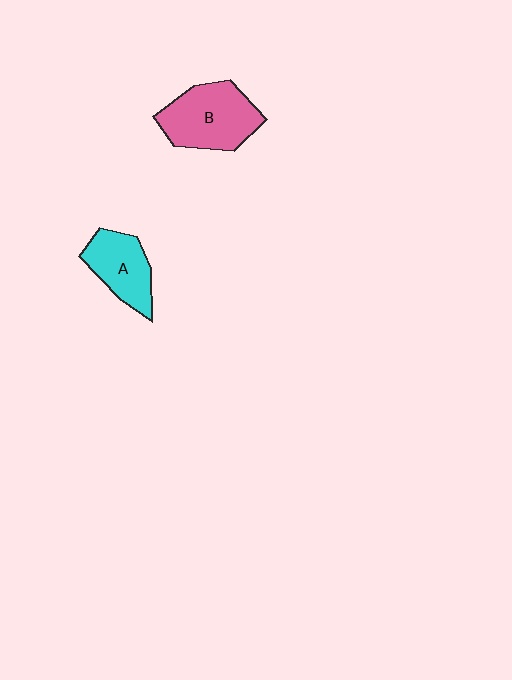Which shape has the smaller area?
Shape A (cyan).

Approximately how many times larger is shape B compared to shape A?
Approximately 1.4 times.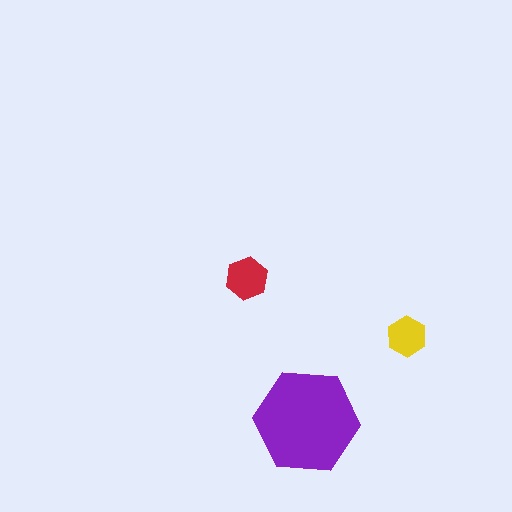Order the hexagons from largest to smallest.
the purple one, the red one, the yellow one.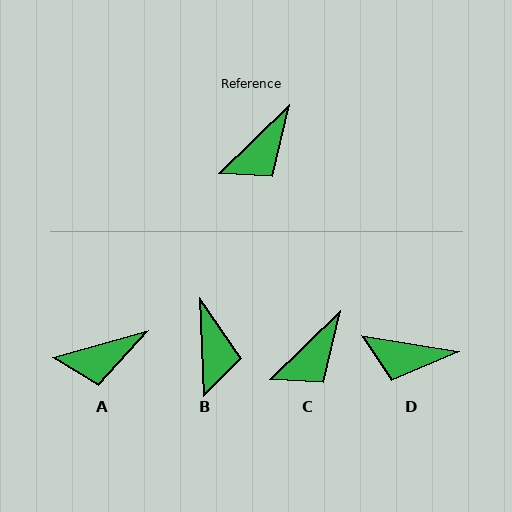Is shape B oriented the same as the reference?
No, it is off by about 48 degrees.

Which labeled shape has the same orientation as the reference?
C.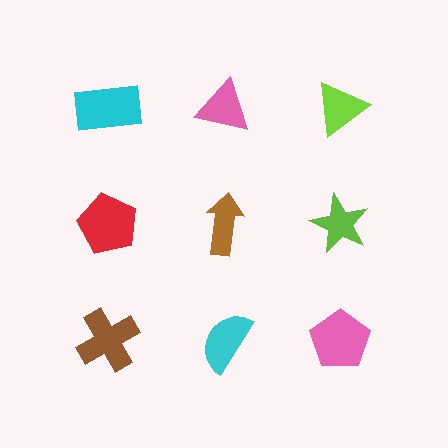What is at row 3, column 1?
A brown cross.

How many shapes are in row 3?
3 shapes.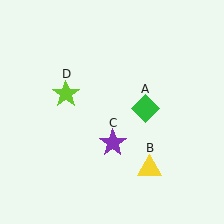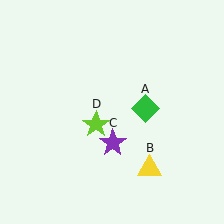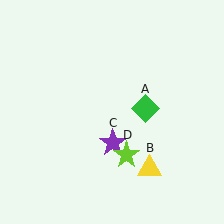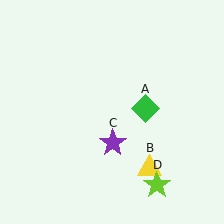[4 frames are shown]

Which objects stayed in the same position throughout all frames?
Green diamond (object A) and yellow triangle (object B) and purple star (object C) remained stationary.